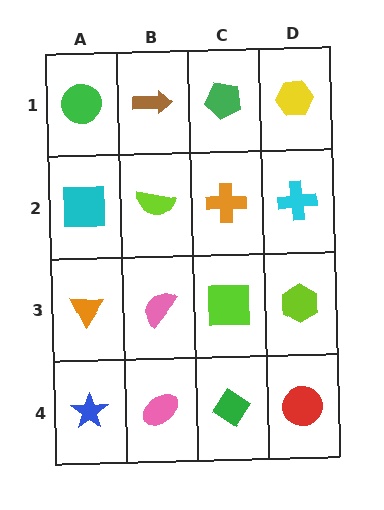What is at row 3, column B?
A pink semicircle.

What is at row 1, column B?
A brown arrow.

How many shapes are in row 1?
4 shapes.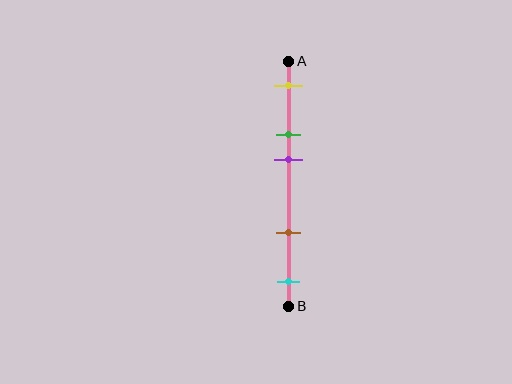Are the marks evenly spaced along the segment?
No, the marks are not evenly spaced.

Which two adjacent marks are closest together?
The green and purple marks are the closest adjacent pair.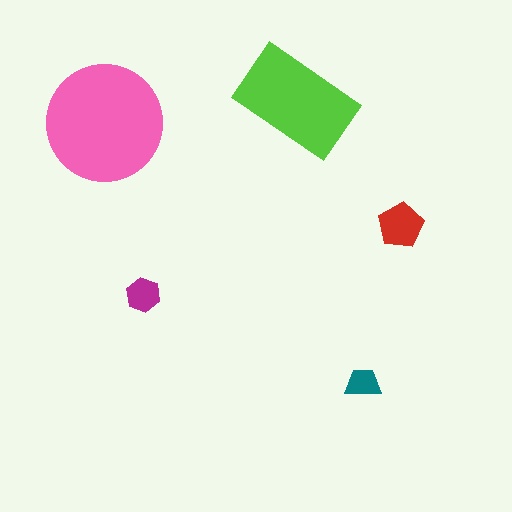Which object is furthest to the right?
The red pentagon is rightmost.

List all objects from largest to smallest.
The pink circle, the lime rectangle, the red pentagon, the magenta hexagon, the teal trapezoid.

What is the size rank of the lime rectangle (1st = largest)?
2nd.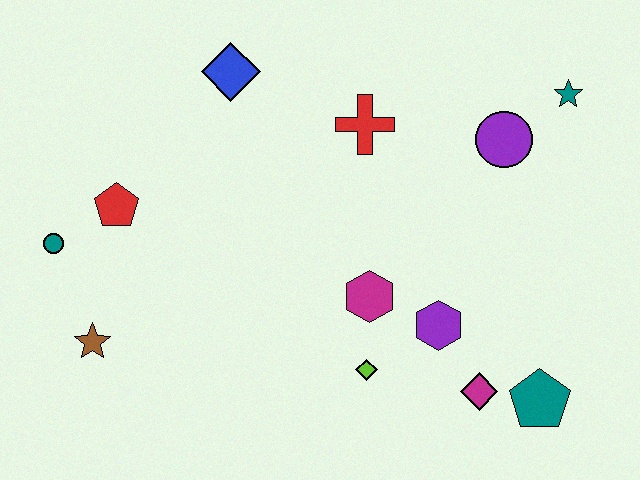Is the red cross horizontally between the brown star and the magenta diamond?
Yes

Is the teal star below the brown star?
No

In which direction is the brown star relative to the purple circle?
The brown star is to the left of the purple circle.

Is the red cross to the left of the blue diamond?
No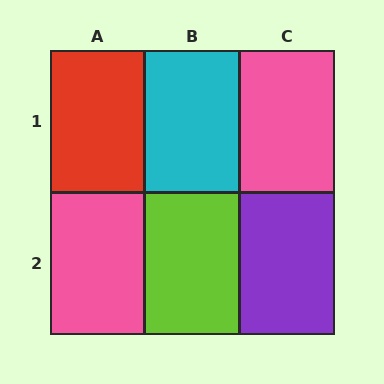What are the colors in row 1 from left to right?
Red, cyan, pink.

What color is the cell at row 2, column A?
Pink.